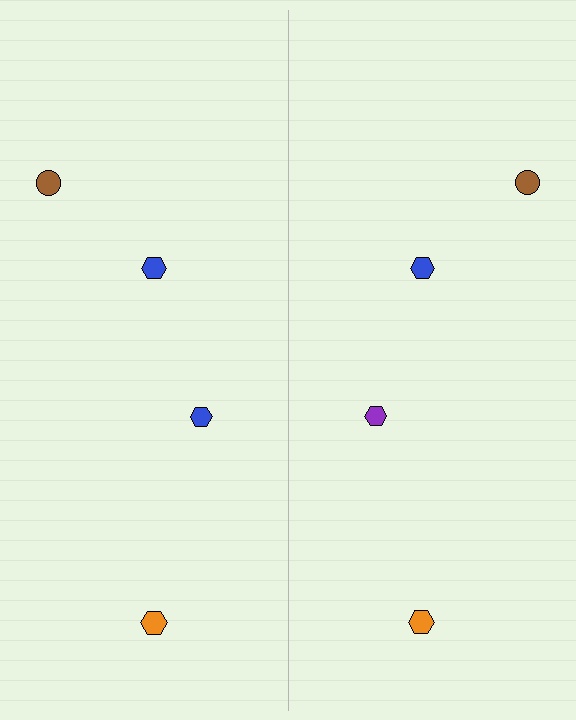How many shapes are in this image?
There are 8 shapes in this image.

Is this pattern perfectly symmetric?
No, the pattern is not perfectly symmetric. The purple hexagon on the right side breaks the symmetry — its mirror counterpart is blue.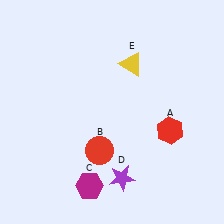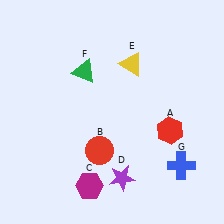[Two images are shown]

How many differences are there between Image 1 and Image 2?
There are 2 differences between the two images.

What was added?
A green triangle (F), a blue cross (G) were added in Image 2.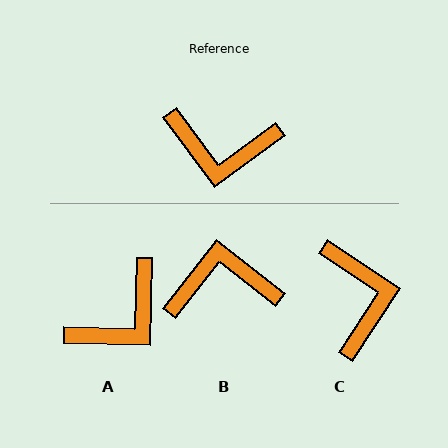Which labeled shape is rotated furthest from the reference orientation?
B, about 165 degrees away.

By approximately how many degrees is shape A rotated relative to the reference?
Approximately 52 degrees counter-clockwise.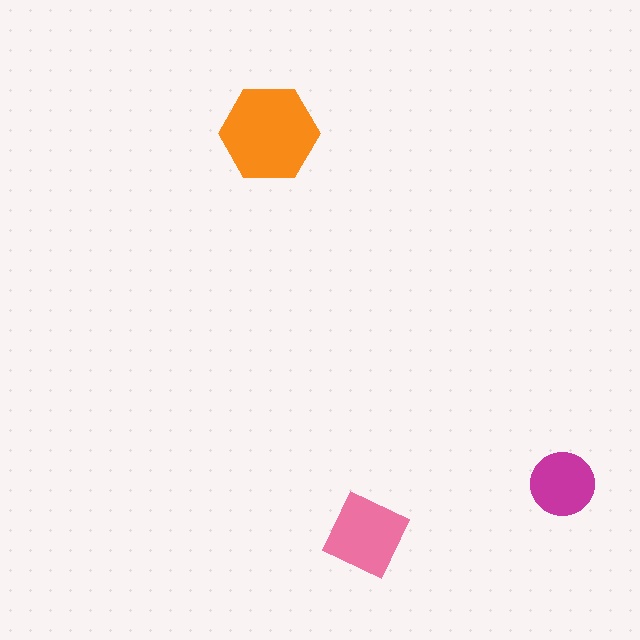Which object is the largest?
The orange hexagon.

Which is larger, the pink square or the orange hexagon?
The orange hexagon.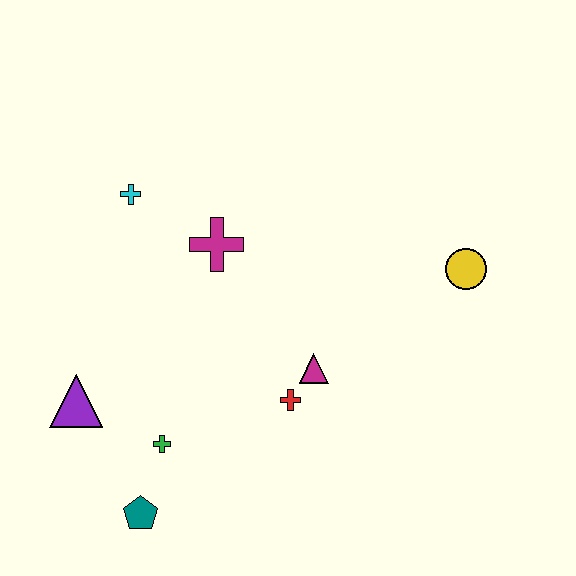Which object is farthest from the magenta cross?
The teal pentagon is farthest from the magenta cross.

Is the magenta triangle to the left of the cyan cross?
No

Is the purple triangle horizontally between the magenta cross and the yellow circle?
No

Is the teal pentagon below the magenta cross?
Yes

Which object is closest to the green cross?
The teal pentagon is closest to the green cross.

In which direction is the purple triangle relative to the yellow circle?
The purple triangle is to the left of the yellow circle.